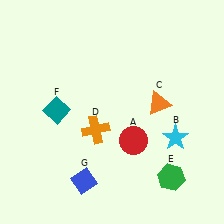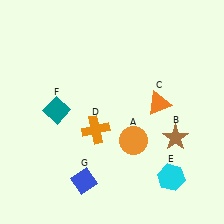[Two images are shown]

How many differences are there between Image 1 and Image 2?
There are 3 differences between the two images.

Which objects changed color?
A changed from red to orange. B changed from cyan to brown. E changed from green to cyan.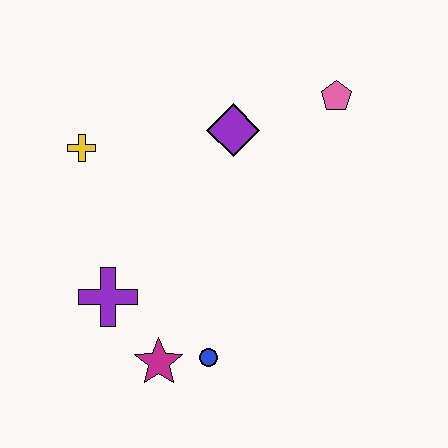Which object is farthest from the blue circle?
The pink pentagon is farthest from the blue circle.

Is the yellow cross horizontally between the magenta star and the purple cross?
No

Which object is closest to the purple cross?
The magenta star is closest to the purple cross.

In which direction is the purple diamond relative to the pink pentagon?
The purple diamond is to the left of the pink pentagon.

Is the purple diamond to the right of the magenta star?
Yes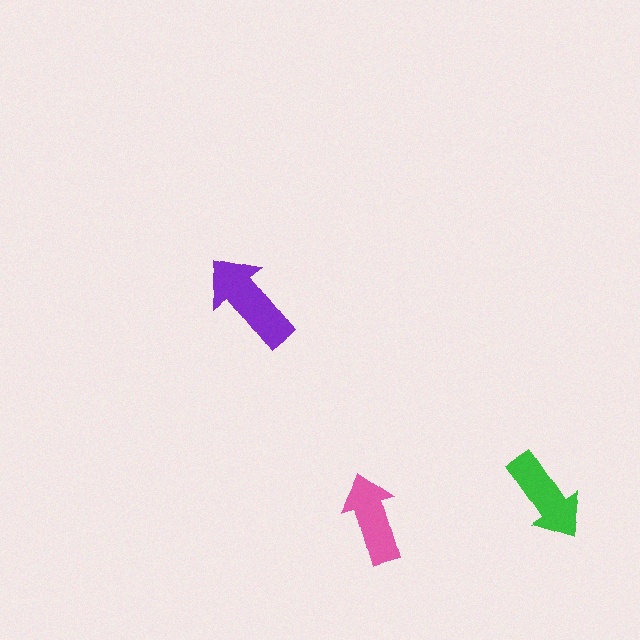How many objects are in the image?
There are 3 objects in the image.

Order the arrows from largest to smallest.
the purple one, the green one, the pink one.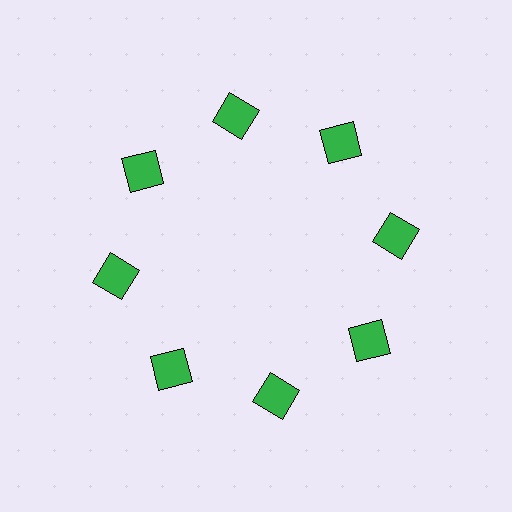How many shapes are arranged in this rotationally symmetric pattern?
There are 8 shapes, arranged in 8 groups of 1.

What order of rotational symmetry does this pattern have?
This pattern has 8-fold rotational symmetry.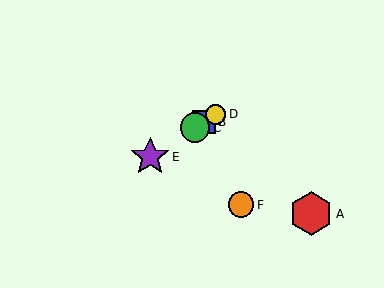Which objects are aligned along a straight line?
Objects B, C, D, E are aligned along a straight line.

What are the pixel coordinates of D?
Object D is at (216, 114).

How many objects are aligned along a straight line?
4 objects (B, C, D, E) are aligned along a straight line.